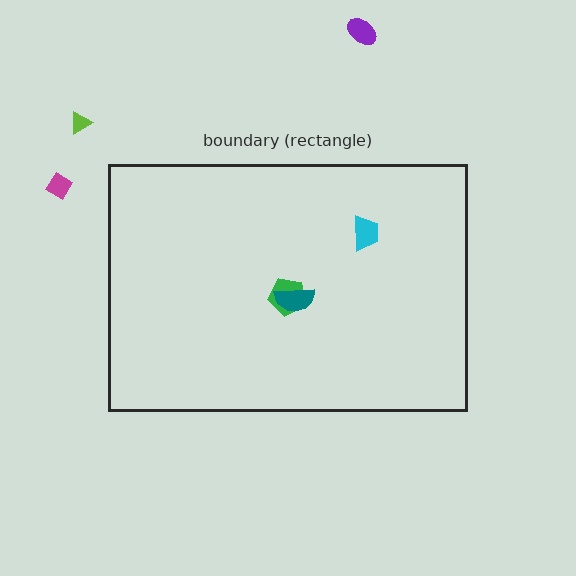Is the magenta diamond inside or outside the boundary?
Outside.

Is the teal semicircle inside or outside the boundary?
Inside.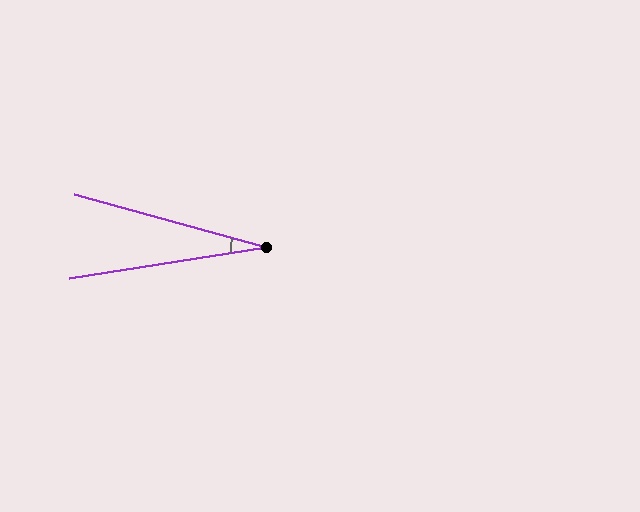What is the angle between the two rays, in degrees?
Approximately 24 degrees.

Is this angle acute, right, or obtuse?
It is acute.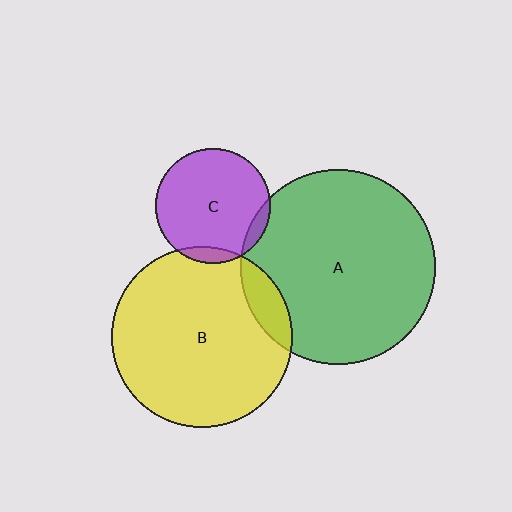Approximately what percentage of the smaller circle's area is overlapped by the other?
Approximately 10%.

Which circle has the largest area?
Circle A (green).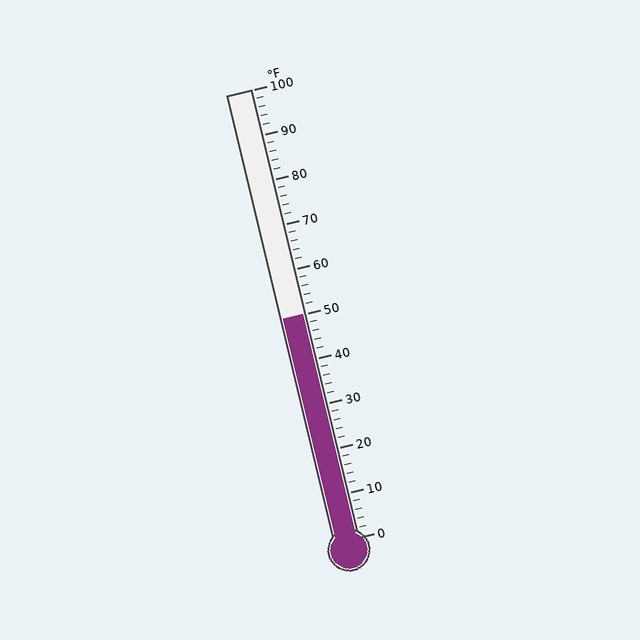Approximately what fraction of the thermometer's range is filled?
The thermometer is filled to approximately 50% of its range.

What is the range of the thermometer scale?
The thermometer scale ranges from 0°F to 100°F.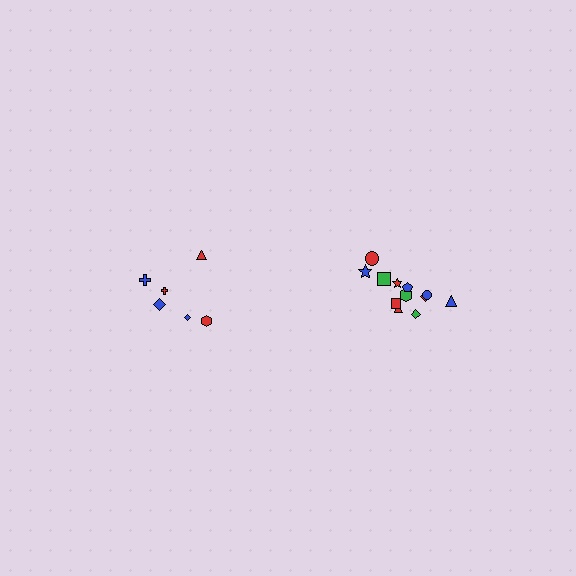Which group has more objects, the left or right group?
The right group.